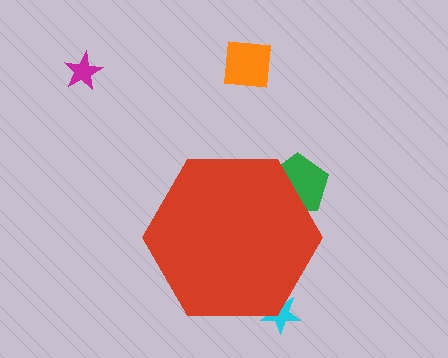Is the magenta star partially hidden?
No, the magenta star is fully visible.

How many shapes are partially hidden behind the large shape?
2 shapes are partially hidden.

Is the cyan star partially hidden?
Yes, the cyan star is partially hidden behind the red hexagon.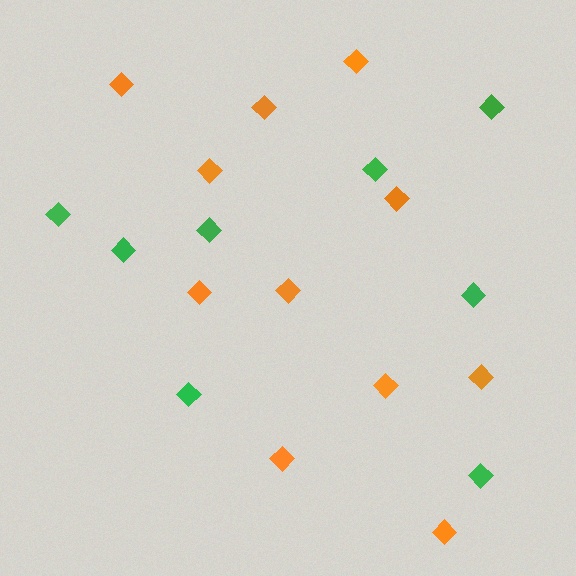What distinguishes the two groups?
There are 2 groups: one group of orange diamonds (11) and one group of green diamonds (8).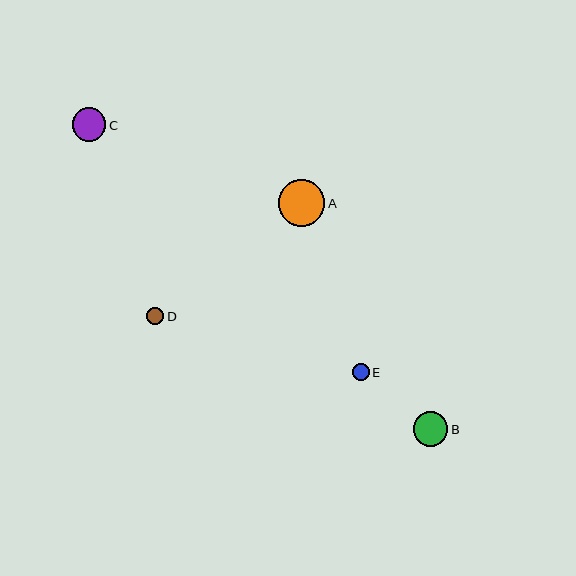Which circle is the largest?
Circle A is the largest with a size of approximately 46 pixels.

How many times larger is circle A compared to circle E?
Circle A is approximately 2.7 times the size of circle E.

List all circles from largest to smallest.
From largest to smallest: A, B, C, E, D.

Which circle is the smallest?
Circle D is the smallest with a size of approximately 17 pixels.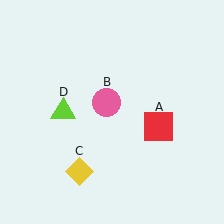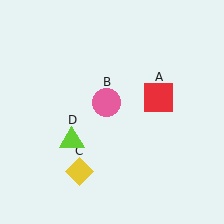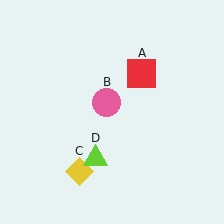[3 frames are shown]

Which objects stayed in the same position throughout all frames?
Pink circle (object B) and yellow diamond (object C) remained stationary.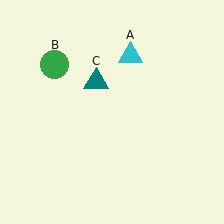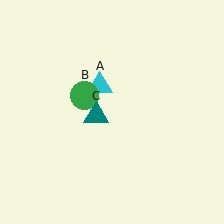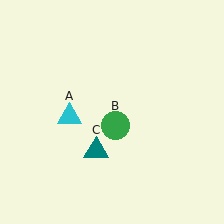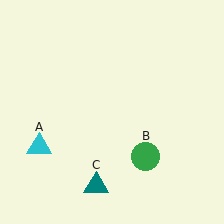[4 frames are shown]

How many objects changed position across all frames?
3 objects changed position: cyan triangle (object A), green circle (object B), teal triangle (object C).